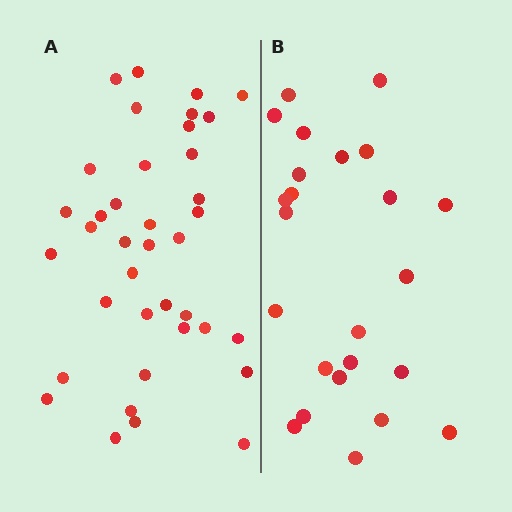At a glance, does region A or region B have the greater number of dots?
Region A (the left region) has more dots.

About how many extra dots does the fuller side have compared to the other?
Region A has approximately 15 more dots than region B.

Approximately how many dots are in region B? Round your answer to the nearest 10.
About 20 dots. (The exact count is 24, which rounds to 20.)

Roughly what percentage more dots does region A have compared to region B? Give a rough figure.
About 60% more.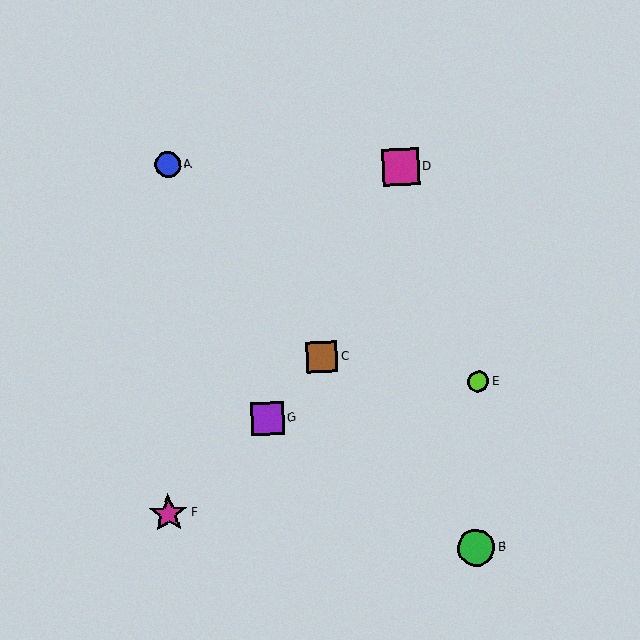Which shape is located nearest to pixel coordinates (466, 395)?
The lime circle (labeled E) at (478, 381) is nearest to that location.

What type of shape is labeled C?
Shape C is a brown square.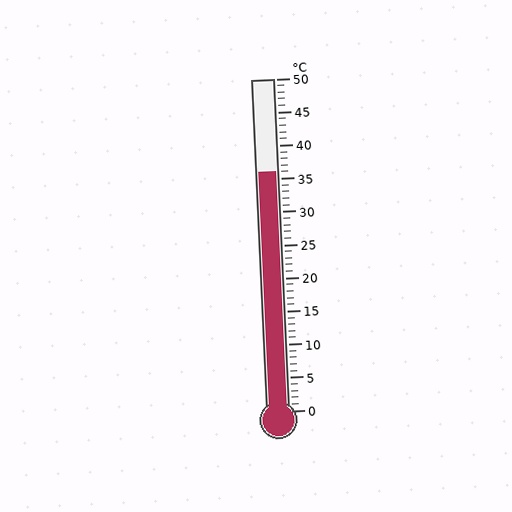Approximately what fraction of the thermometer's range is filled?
The thermometer is filled to approximately 70% of its range.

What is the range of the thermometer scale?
The thermometer scale ranges from 0°C to 50°C.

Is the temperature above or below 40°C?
The temperature is below 40°C.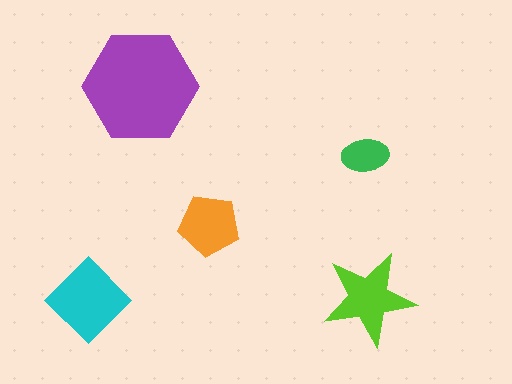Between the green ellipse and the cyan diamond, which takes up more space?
The cyan diamond.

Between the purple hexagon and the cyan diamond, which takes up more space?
The purple hexagon.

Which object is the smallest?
The green ellipse.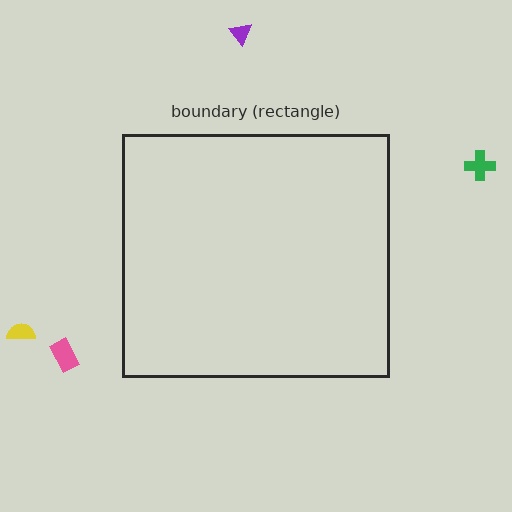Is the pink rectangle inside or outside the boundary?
Outside.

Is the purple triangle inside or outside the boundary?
Outside.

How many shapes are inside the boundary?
0 inside, 4 outside.